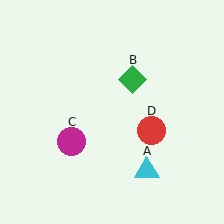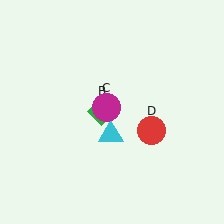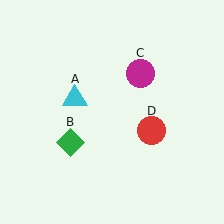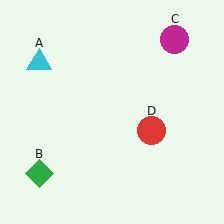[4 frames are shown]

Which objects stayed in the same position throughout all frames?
Red circle (object D) remained stationary.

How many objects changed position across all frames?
3 objects changed position: cyan triangle (object A), green diamond (object B), magenta circle (object C).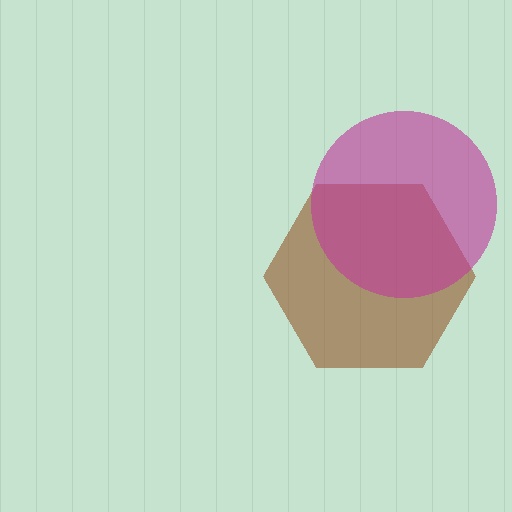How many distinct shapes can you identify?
There are 2 distinct shapes: a brown hexagon, a magenta circle.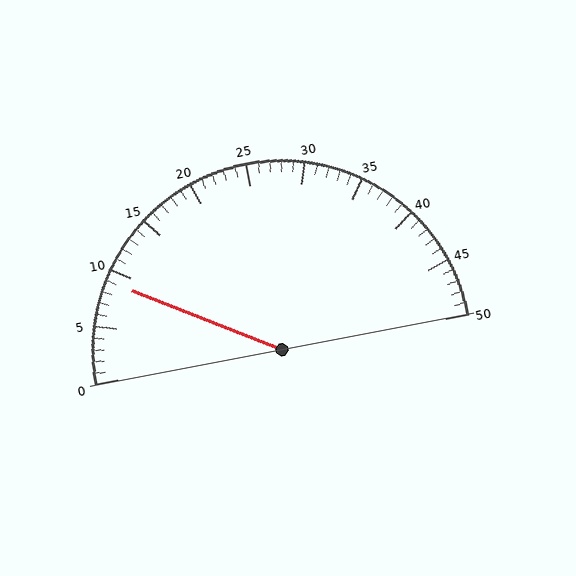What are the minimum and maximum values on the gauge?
The gauge ranges from 0 to 50.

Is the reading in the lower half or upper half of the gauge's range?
The reading is in the lower half of the range (0 to 50).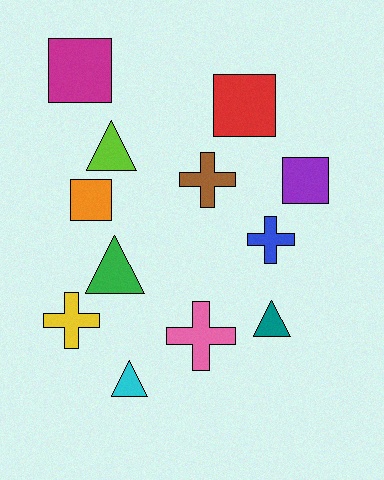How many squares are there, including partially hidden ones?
There are 4 squares.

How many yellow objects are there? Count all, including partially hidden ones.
There is 1 yellow object.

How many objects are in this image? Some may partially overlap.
There are 12 objects.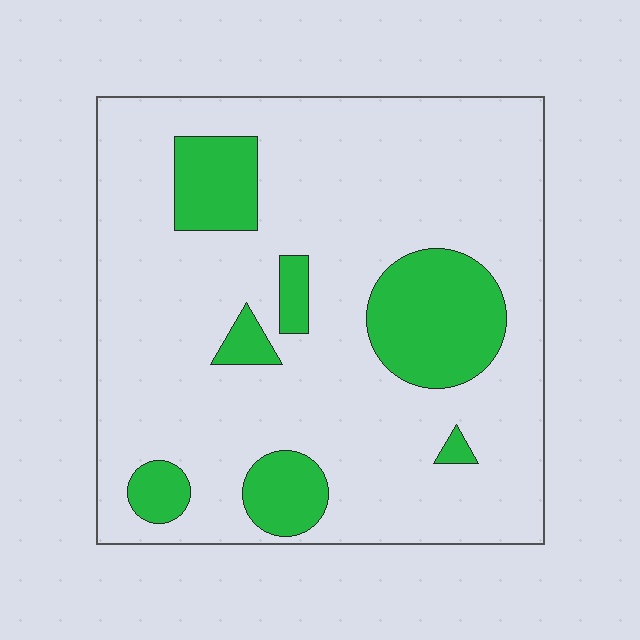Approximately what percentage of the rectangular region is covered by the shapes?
Approximately 20%.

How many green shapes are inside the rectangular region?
7.